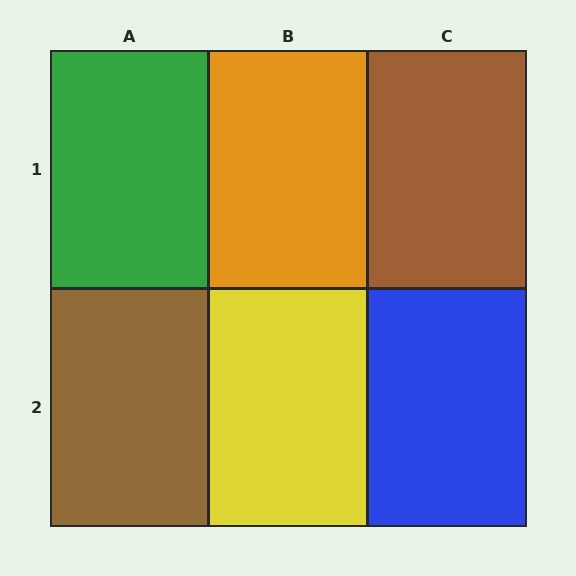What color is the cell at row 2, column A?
Brown.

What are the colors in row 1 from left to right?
Green, orange, brown.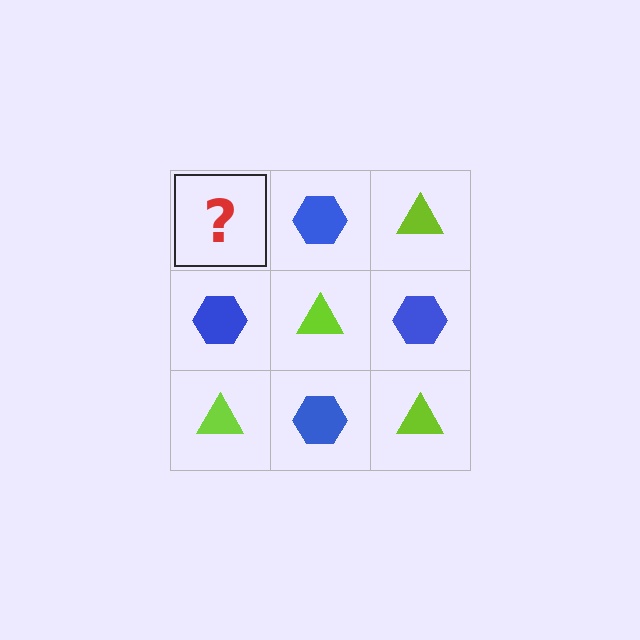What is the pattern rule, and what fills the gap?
The rule is that it alternates lime triangle and blue hexagon in a checkerboard pattern. The gap should be filled with a lime triangle.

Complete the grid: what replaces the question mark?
The question mark should be replaced with a lime triangle.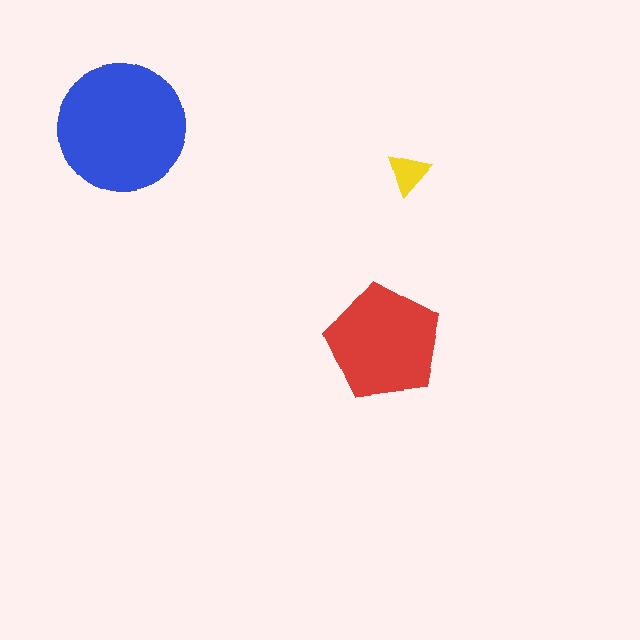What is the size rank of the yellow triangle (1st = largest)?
3rd.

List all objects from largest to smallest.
The blue circle, the red pentagon, the yellow triangle.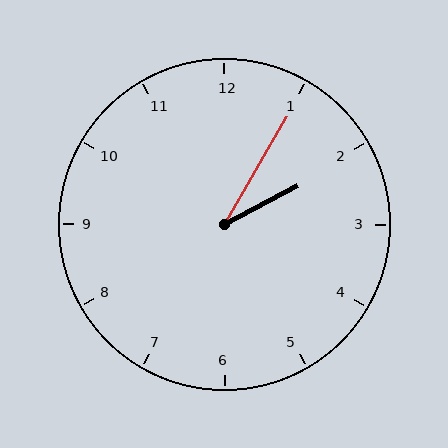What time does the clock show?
2:05.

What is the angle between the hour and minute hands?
Approximately 32 degrees.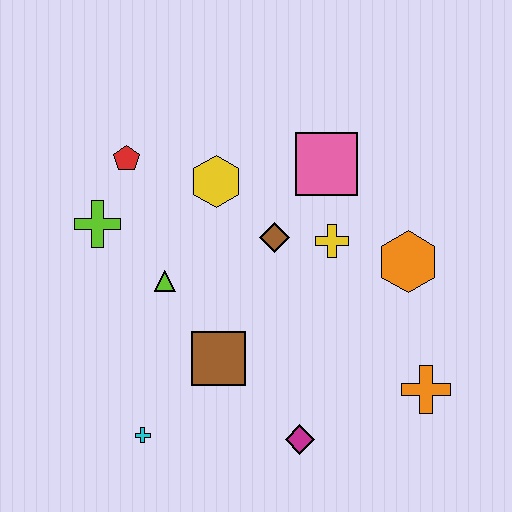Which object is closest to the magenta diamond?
The brown square is closest to the magenta diamond.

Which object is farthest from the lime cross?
The orange cross is farthest from the lime cross.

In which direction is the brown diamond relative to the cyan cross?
The brown diamond is above the cyan cross.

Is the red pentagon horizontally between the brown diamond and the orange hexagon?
No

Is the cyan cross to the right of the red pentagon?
Yes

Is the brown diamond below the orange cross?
No